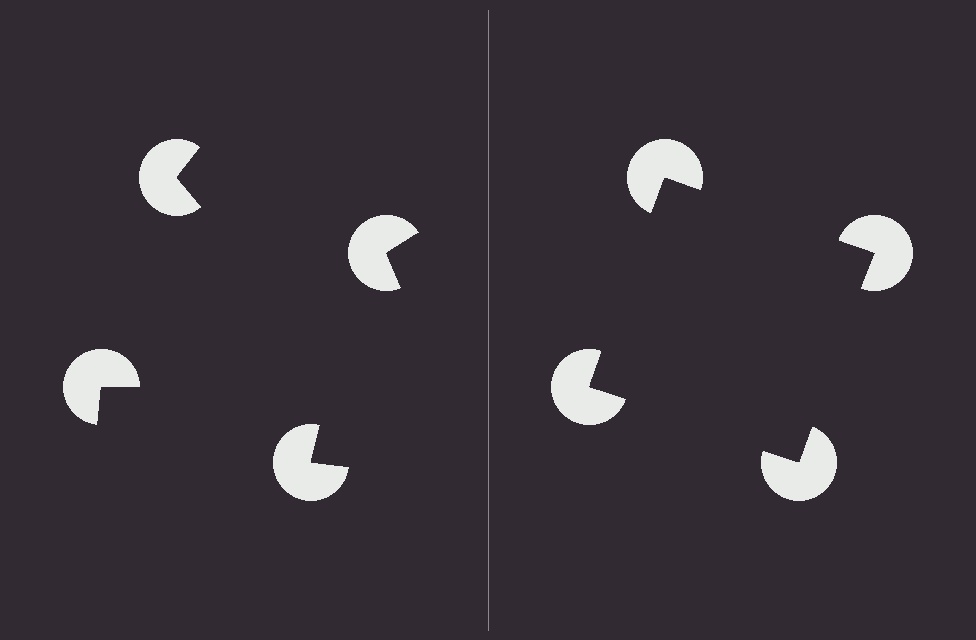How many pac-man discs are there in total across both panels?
8 — 4 on each side.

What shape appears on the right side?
An illusory square.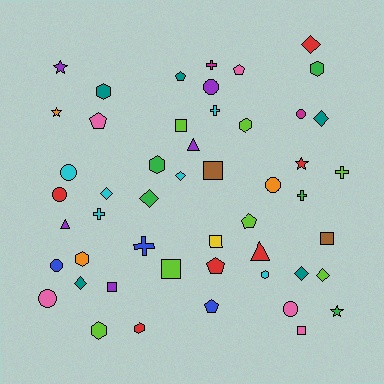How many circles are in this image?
There are 8 circles.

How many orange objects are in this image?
There are 3 orange objects.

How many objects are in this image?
There are 50 objects.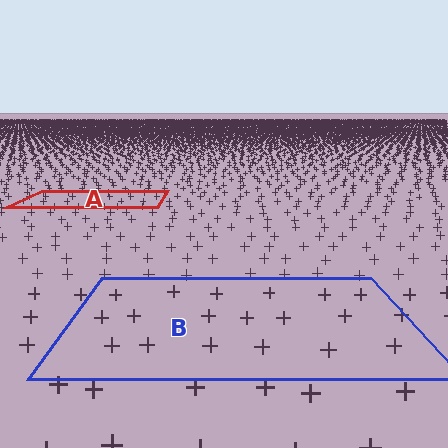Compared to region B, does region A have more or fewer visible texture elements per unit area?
Region A has more texture elements per unit area — they are packed more densely because it is farther away.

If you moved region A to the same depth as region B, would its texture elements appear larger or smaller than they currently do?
They would appear larger. At a closer depth, the same texture elements are projected at a bigger on-screen size.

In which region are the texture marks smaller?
The texture marks are smaller in region A, because it is farther away.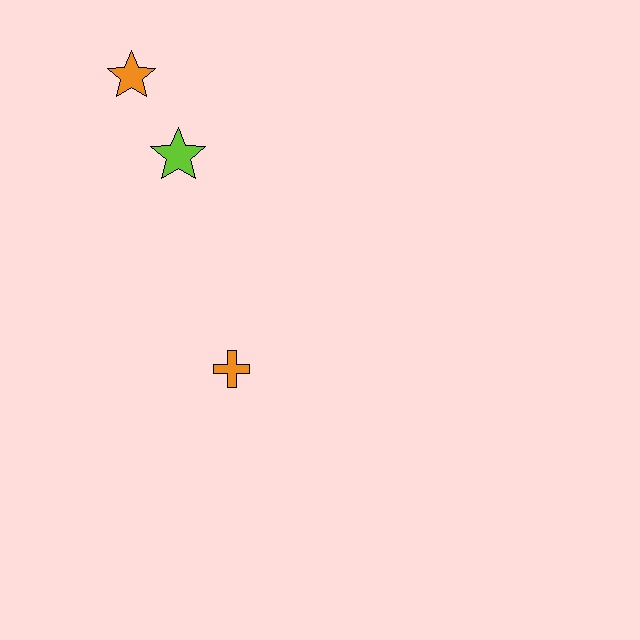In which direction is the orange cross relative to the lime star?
The orange cross is below the lime star.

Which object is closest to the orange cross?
The lime star is closest to the orange cross.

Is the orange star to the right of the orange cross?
No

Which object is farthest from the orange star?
The orange cross is farthest from the orange star.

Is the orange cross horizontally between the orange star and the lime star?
No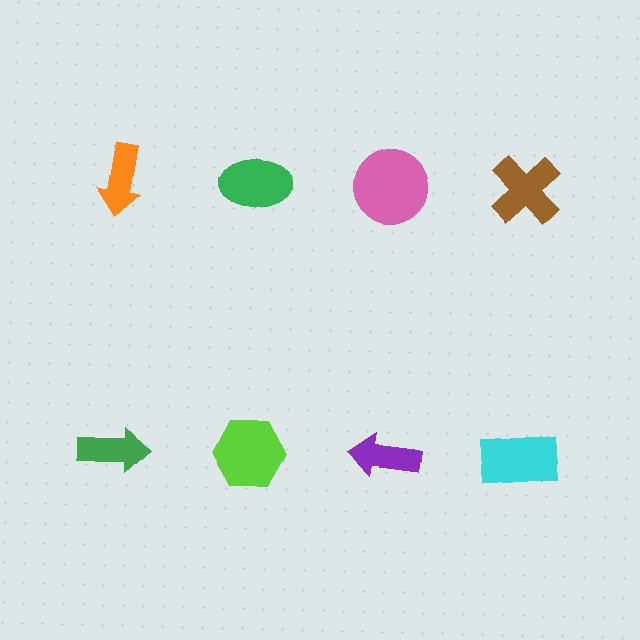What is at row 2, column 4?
A cyan rectangle.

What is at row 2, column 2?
A lime hexagon.